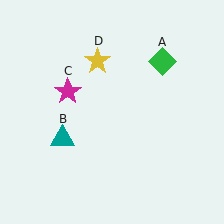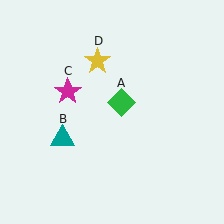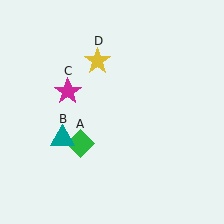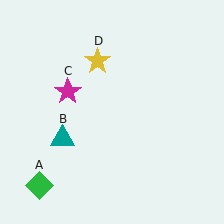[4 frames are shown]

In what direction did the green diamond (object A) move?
The green diamond (object A) moved down and to the left.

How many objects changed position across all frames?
1 object changed position: green diamond (object A).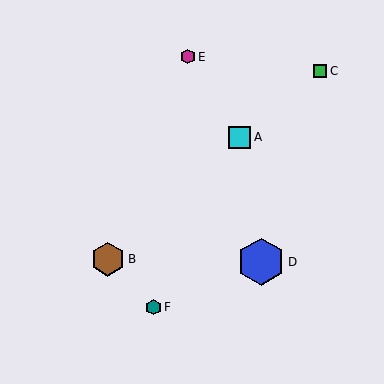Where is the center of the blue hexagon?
The center of the blue hexagon is at (261, 262).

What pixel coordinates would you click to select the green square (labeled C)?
Click at (320, 71) to select the green square C.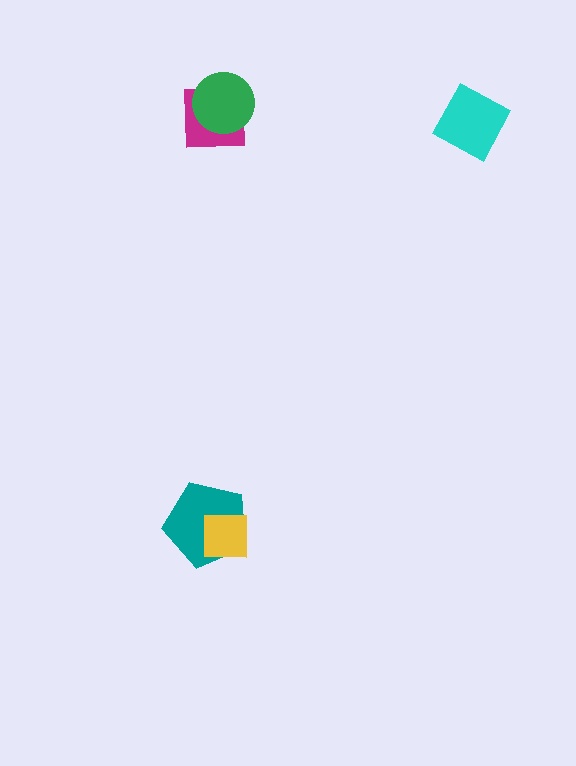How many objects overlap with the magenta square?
1 object overlaps with the magenta square.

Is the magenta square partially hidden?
Yes, it is partially covered by another shape.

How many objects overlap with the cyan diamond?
0 objects overlap with the cyan diamond.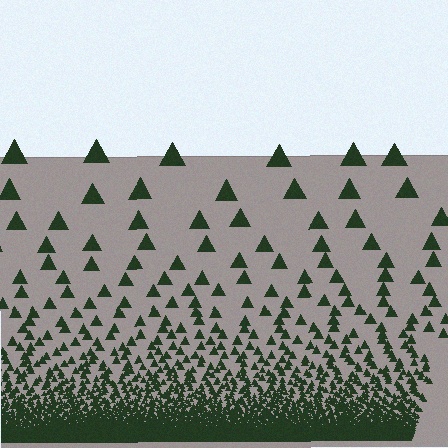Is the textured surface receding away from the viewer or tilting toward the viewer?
The surface appears to tilt toward the viewer. Texture elements get larger and sparser toward the top.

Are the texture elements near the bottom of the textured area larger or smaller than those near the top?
Smaller. The gradient is inverted — elements near the bottom are smaller and denser.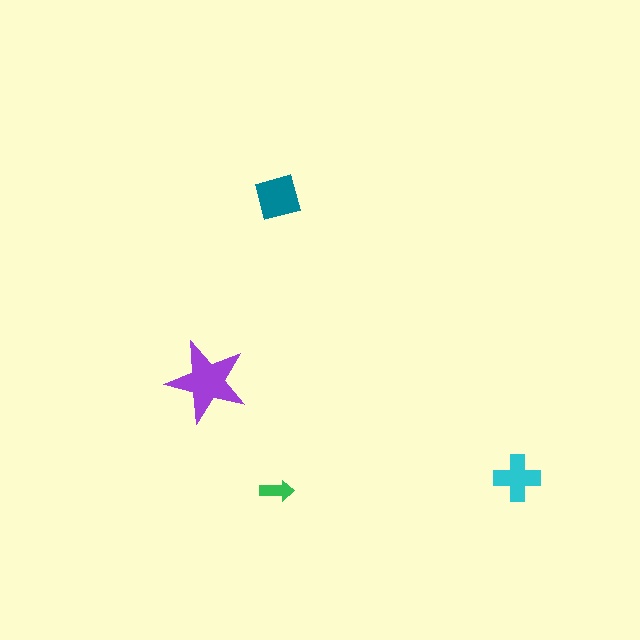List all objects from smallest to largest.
The green arrow, the cyan cross, the teal diamond, the purple star.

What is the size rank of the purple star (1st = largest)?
1st.